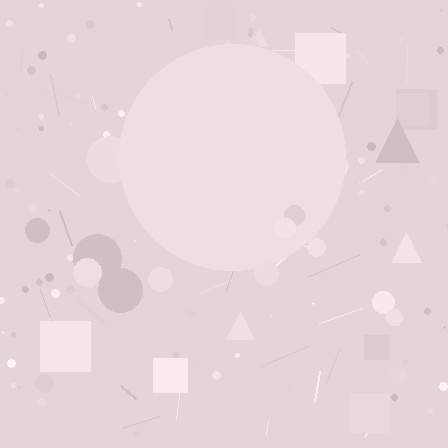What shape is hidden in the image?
A circle is hidden in the image.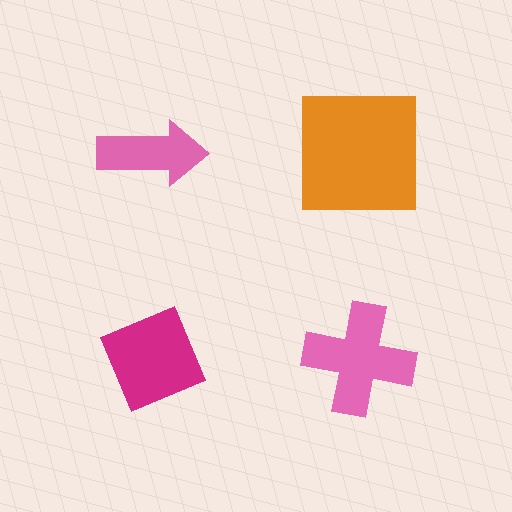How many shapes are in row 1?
2 shapes.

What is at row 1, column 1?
A pink arrow.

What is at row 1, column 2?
An orange square.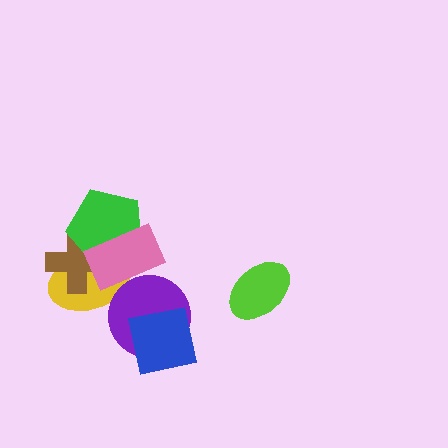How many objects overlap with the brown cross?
3 objects overlap with the brown cross.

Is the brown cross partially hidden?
Yes, it is partially covered by another shape.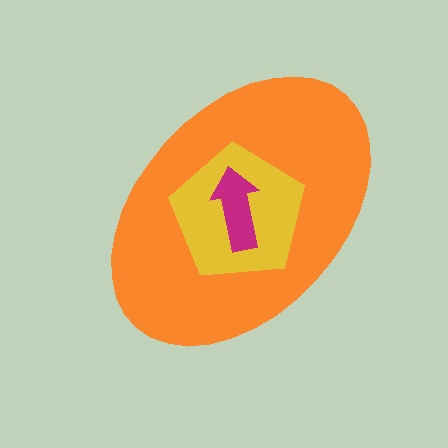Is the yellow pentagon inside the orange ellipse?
Yes.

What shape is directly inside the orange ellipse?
The yellow pentagon.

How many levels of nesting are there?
3.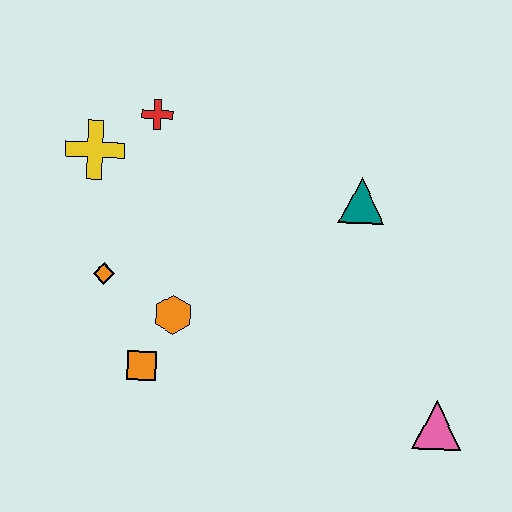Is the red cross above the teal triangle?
Yes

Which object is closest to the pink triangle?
The teal triangle is closest to the pink triangle.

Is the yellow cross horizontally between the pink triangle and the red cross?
No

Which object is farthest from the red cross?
The pink triangle is farthest from the red cross.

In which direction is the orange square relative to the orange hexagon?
The orange square is below the orange hexagon.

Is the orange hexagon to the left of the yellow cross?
No